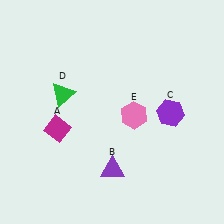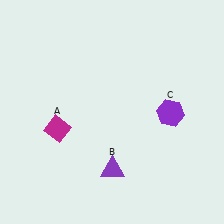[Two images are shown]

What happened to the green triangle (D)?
The green triangle (D) was removed in Image 2. It was in the top-left area of Image 1.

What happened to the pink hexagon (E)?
The pink hexagon (E) was removed in Image 2. It was in the bottom-right area of Image 1.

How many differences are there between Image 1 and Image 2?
There are 2 differences between the two images.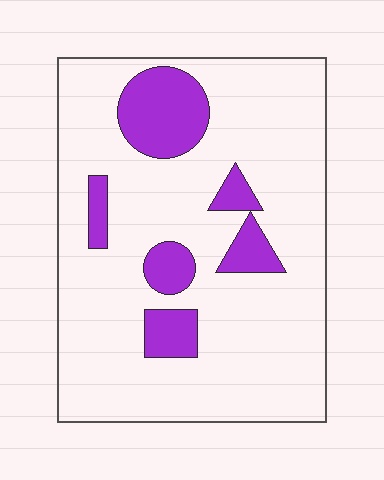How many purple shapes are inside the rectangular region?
6.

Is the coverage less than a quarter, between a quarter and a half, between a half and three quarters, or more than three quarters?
Less than a quarter.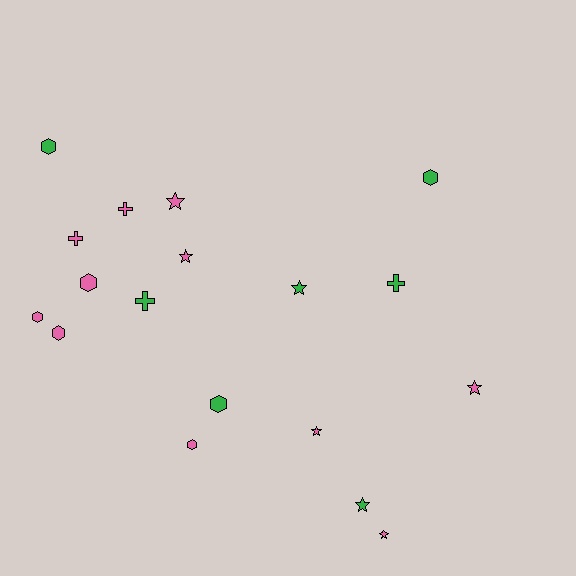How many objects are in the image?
There are 18 objects.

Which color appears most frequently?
Pink, with 11 objects.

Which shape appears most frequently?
Hexagon, with 7 objects.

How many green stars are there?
There are 2 green stars.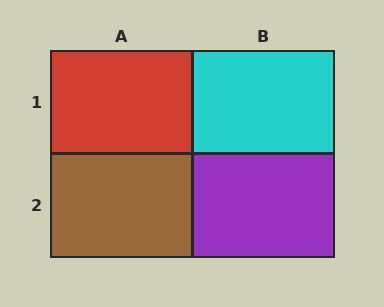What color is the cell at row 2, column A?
Brown.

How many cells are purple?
1 cell is purple.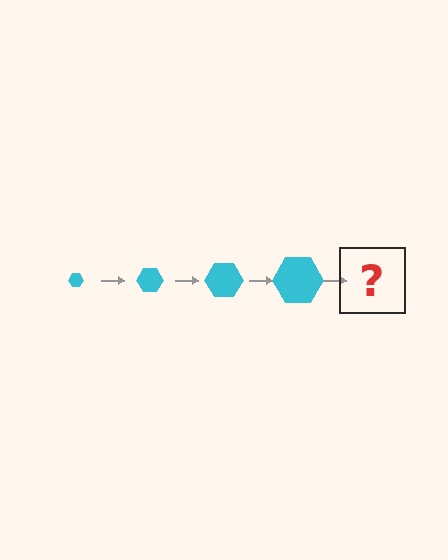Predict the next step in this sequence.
The next step is a cyan hexagon, larger than the previous one.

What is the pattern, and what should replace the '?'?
The pattern is that the hexagon gets progressively larger each step. The '?' should be a cyan hexagon, larger than the previous one.